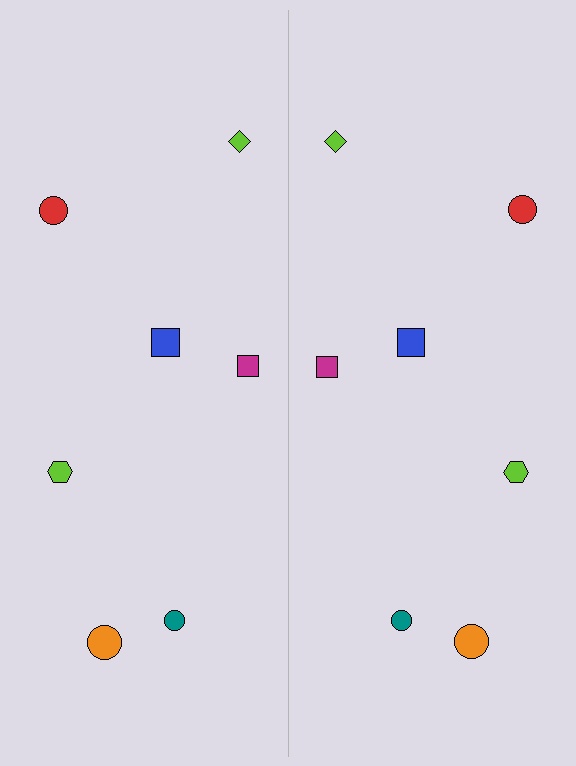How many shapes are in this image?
There are 14 shapes in this image.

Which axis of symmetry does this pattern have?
The pattern has a vertical axis of symmetry running through the center of the image.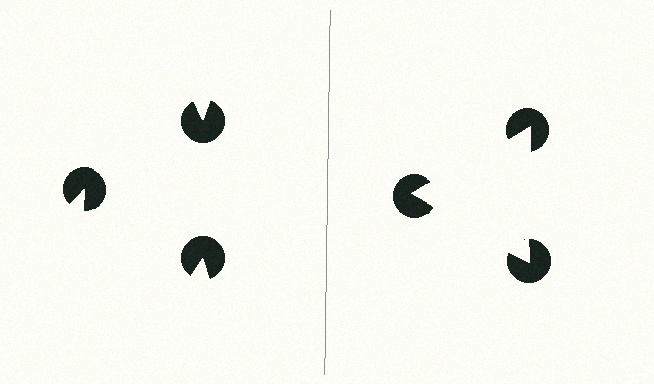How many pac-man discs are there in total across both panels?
6 — 3 on each side.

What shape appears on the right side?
An illusory triangle.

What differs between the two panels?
The pac-man discs are positioned identically on both sides; only the wedge orientations differ. On the right they align to a triangle; on the left they are misaligned.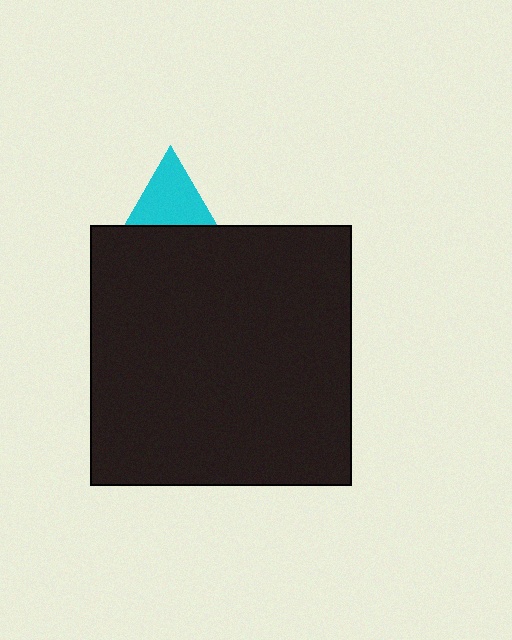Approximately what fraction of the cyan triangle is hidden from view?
Roughly 55% of the cyan triangle is hidden behind the black square.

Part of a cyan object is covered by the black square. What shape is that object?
It is a triangle.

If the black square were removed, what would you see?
You would see the complete cyan triangle.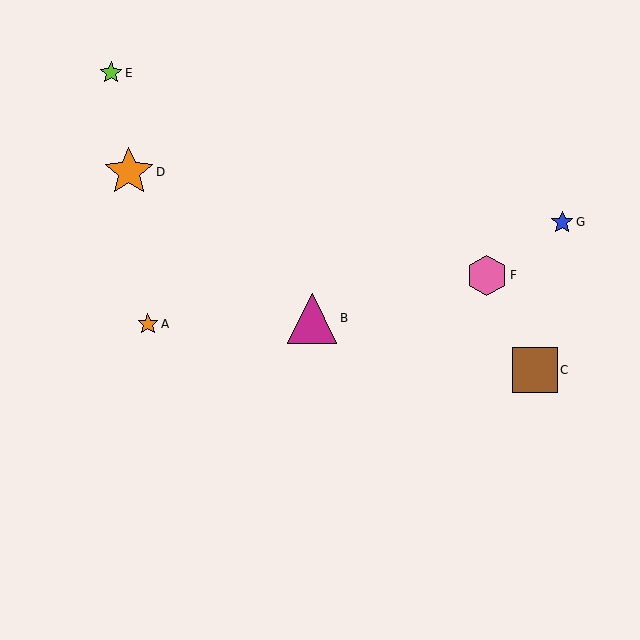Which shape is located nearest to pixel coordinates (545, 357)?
The brown square (labeled C) at (535, 370) is nearest to that location.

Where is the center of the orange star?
The center of the orange star is at (129, 172).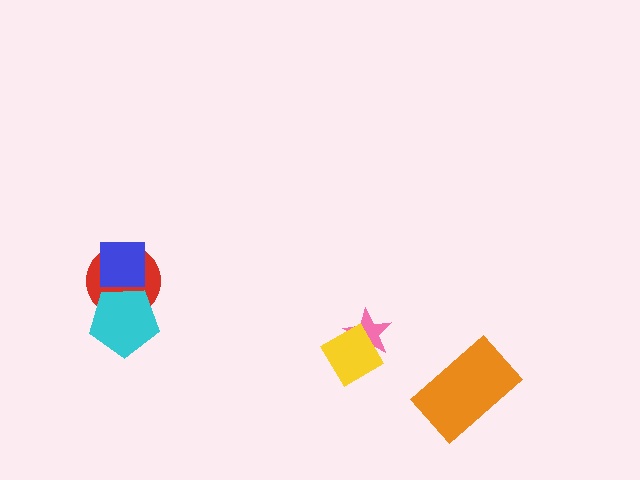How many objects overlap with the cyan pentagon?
2 objects overlap with the cyan pentagon.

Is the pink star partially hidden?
Yes, it is partially covered by another shape.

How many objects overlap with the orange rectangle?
0 objects overlap with the orange rectangle.